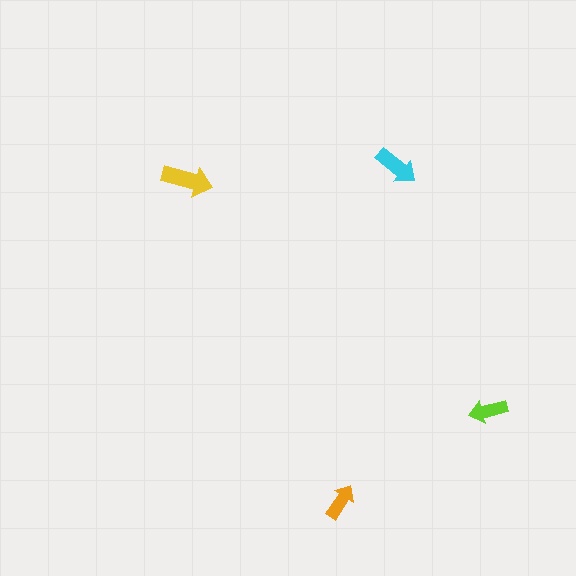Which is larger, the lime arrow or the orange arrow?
The lime one.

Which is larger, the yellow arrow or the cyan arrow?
The yellow one.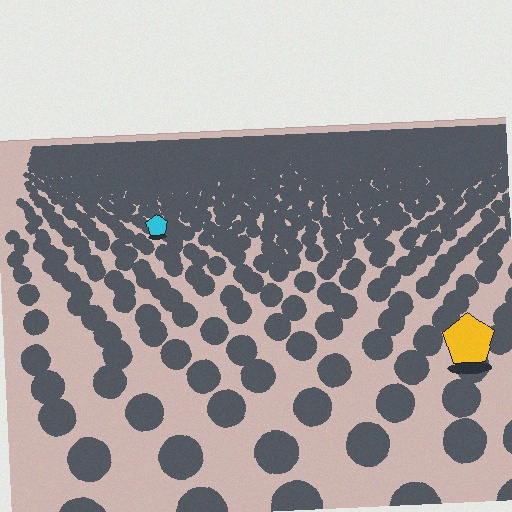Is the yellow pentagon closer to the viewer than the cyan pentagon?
Yes. The yellow pentagon is closer — you can tell from the texture gradient: the ground texture is coarser near it.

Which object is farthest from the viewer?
The cyan pentagon is farthest from the viewer. It appears smaller and the ground texture around it is denser.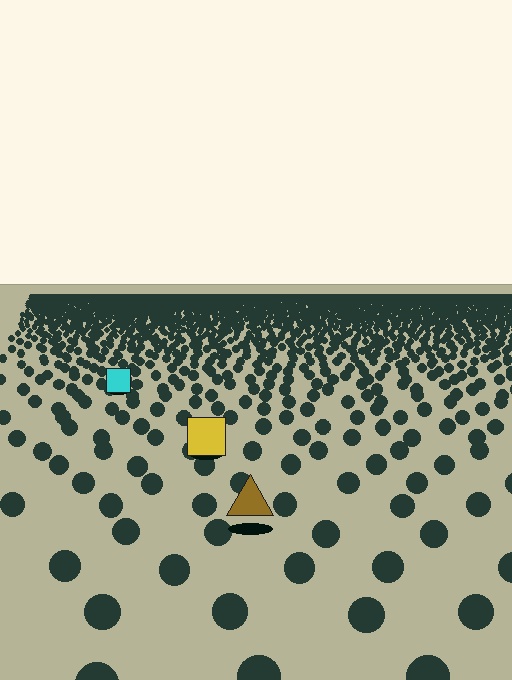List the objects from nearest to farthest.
From nearest to farthest: the brown triangle, the yellow square, the cyan square.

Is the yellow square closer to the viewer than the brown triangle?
No. The brown triangle is closer — you can tell from the texture gradient: the ground texture is coarser near it.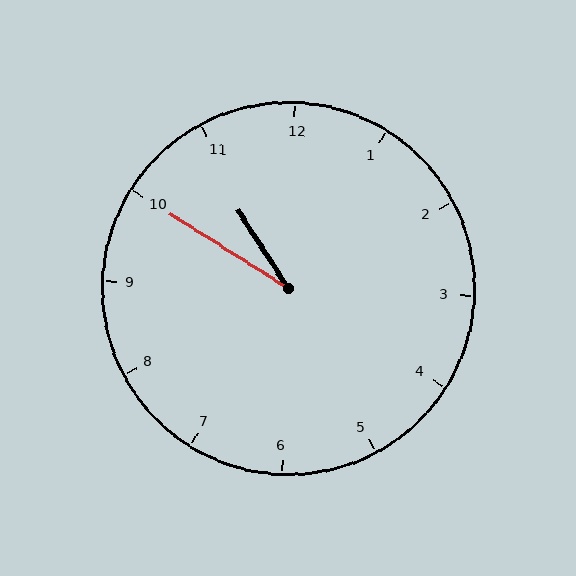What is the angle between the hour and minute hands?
Approximately 25 degrees.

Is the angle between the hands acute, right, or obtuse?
It is acute.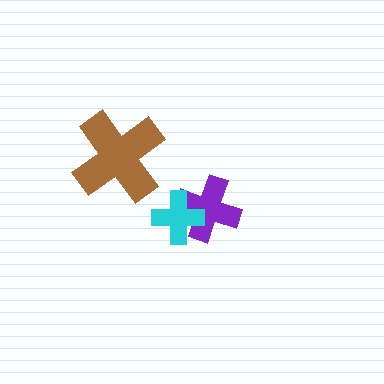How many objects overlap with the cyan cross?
1 object overlaps with the cyan cross.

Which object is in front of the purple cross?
The cyan cross is in front of the purple cross.